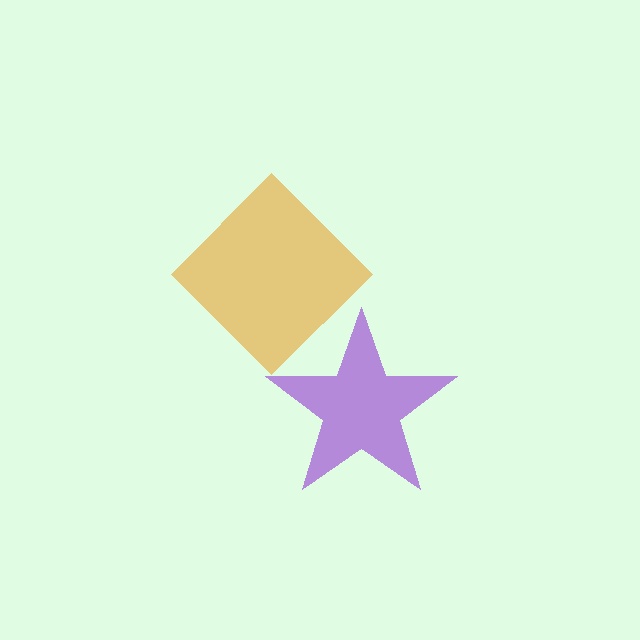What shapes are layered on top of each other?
The layered shapes are: a purple star, an orange diamond.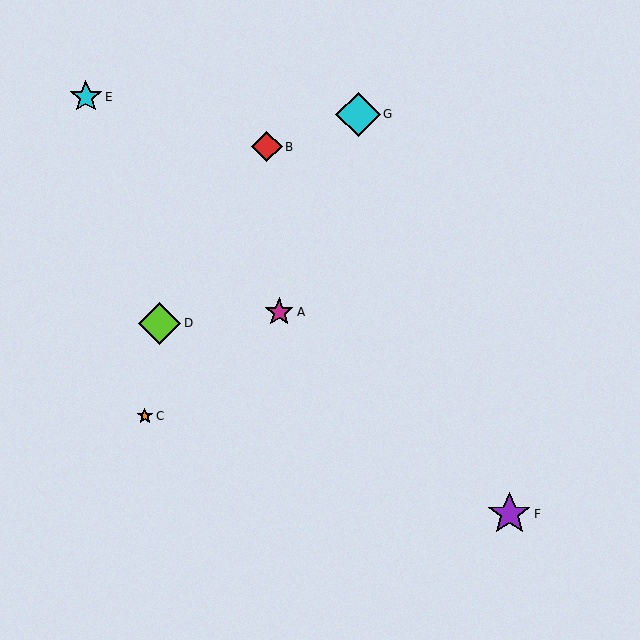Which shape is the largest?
The cyan diamond (labeled G) is the largest.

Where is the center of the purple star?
The center of the purple star is at (509, 514).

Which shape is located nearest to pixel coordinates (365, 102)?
The cyan diamond (labeled G) at (358, 114) is nearest to that location.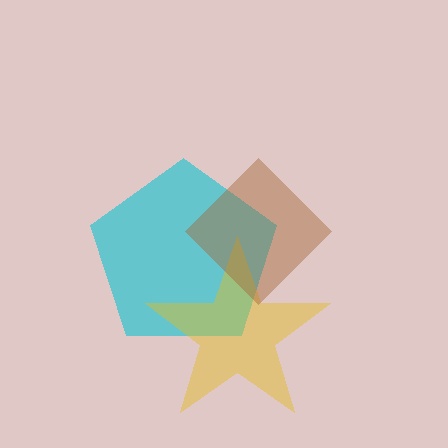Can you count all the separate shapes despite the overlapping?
Yes, there are 3 separate shapes.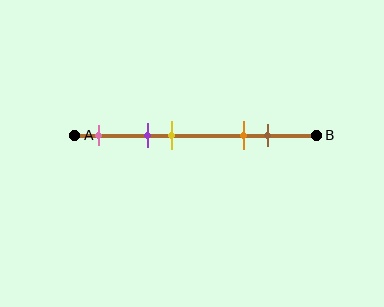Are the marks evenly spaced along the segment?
No, the marks are not evenly spaced.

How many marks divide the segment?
There are 5 marks dividing the segment.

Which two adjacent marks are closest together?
The purple and yellow marks are the closest adjacent pair.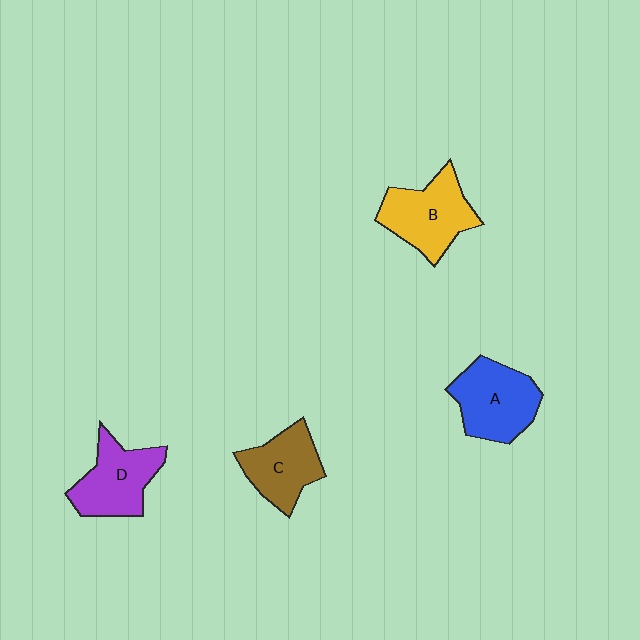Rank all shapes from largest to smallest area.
From largest to smallest: B (yellow), A (blue), D (purple), C (brown).